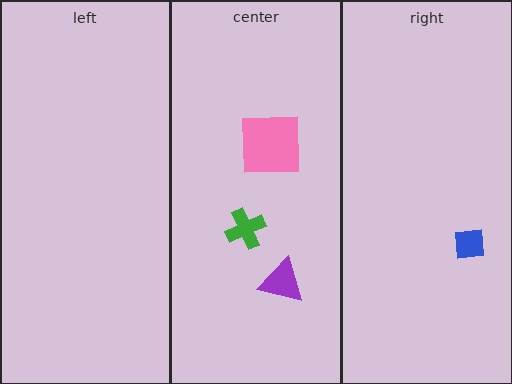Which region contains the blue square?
The right region.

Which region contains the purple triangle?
The center region.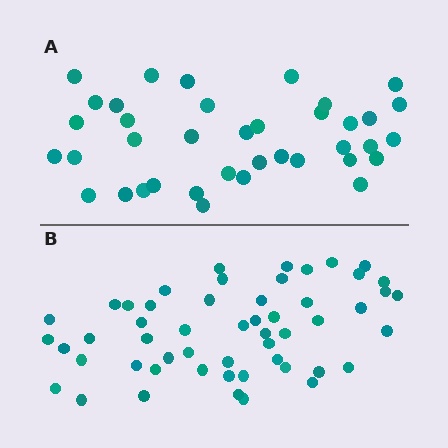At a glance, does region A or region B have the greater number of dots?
Region B (the bottom region) has more dots.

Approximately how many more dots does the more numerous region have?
Region B has approximately 15 more dots than region A.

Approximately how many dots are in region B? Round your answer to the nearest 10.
About 50 dots. (The exact count is 53, which rounds to 50.)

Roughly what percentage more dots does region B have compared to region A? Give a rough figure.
About 40% more.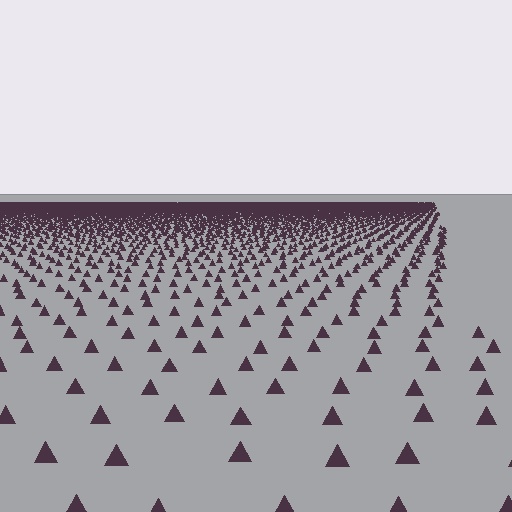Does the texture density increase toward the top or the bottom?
Density increases toward the top.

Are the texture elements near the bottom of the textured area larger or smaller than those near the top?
Larger. Near the bottom, elements are closer to the viewer and appear at a bigger on-screen size.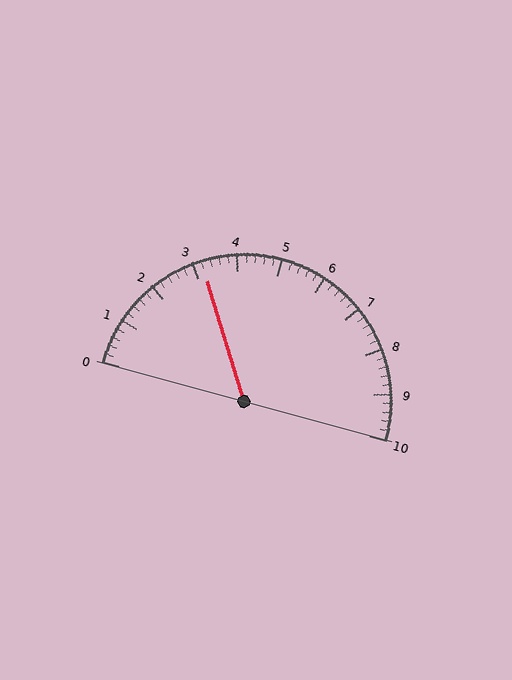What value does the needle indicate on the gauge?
The needle indicates approximately 3.2.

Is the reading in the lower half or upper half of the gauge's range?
The reading is in the lower half of the range (0 to 10).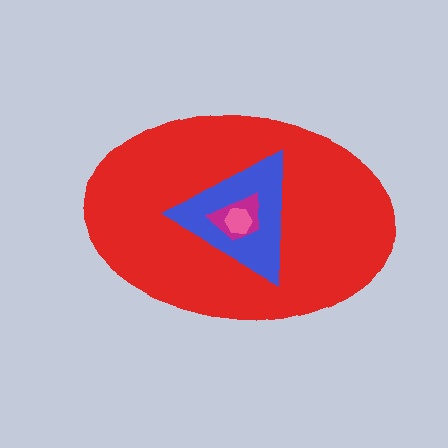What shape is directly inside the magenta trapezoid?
The pink hexagon.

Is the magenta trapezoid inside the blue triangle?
Yes.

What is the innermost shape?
The pink hexagon.